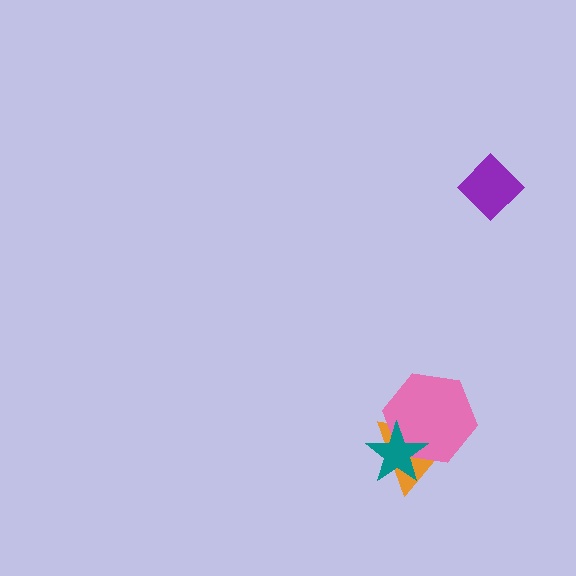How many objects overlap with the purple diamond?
0 objects overlap with the purple diamond.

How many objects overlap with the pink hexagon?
2 objects overlap with the pink hexagon.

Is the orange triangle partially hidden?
Yes, it is partially covered by another shape.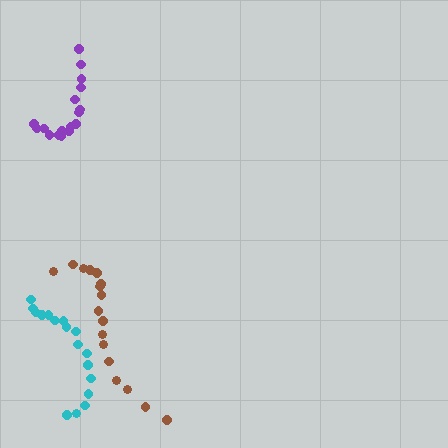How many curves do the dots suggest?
There are 3 distinct paths.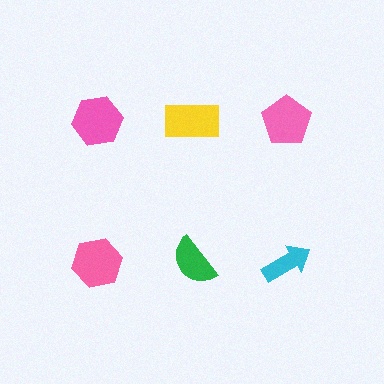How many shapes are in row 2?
3 shapes.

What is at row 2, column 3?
A cyan arrow.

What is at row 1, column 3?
A pink pentagon.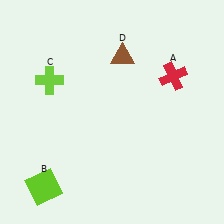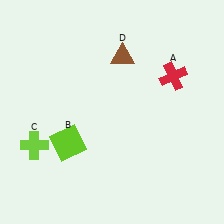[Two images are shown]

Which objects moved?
The objects that moved are: the lime square (B), the lime cross (C).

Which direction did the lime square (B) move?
The lime square (B) moved up.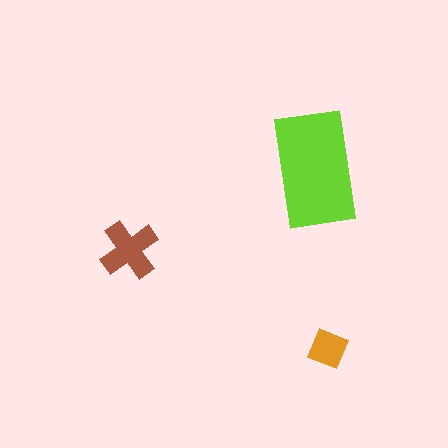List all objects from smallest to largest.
The orange diamond, the brown cross, the lime rectangle.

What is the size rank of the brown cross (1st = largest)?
2nd.